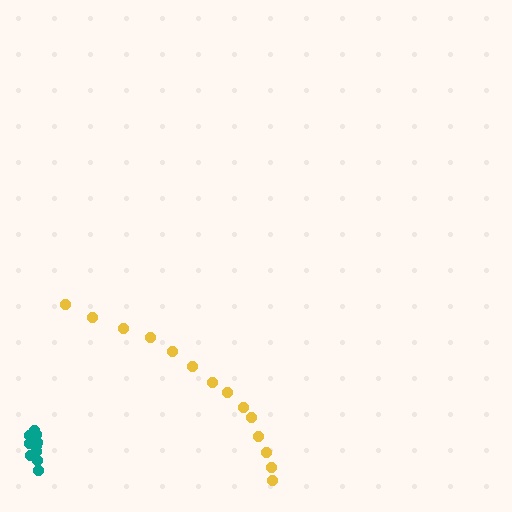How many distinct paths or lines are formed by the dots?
There are 2 distinct paths.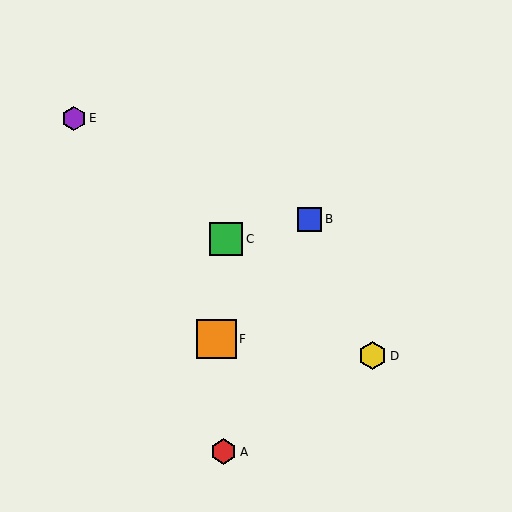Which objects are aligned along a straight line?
Objects C, D, E are aligned along a straight line.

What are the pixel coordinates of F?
Object F is at (216, 339).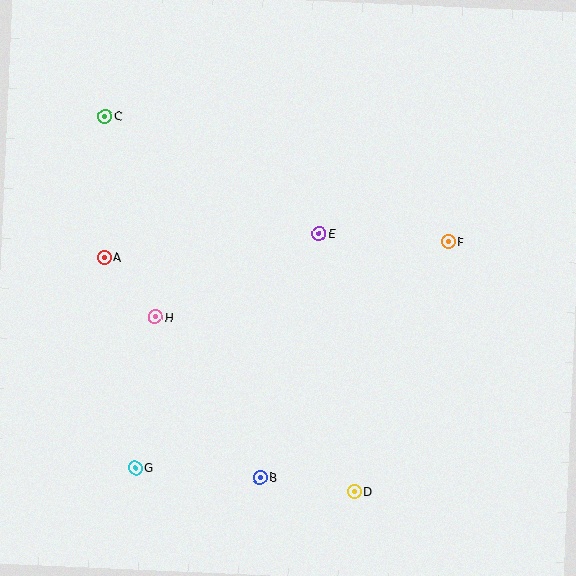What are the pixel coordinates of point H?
Point H is at (155, 317).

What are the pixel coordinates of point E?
Point E is at (319, 234).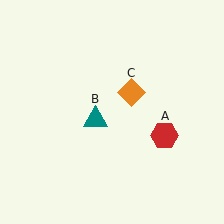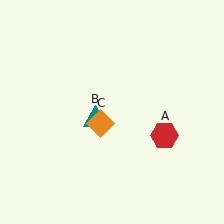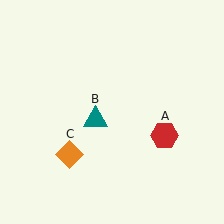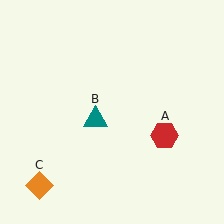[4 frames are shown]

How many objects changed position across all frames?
1 object changed position: orange diamond (object C).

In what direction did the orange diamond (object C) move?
The orange diamond (object C) moved down and to the left.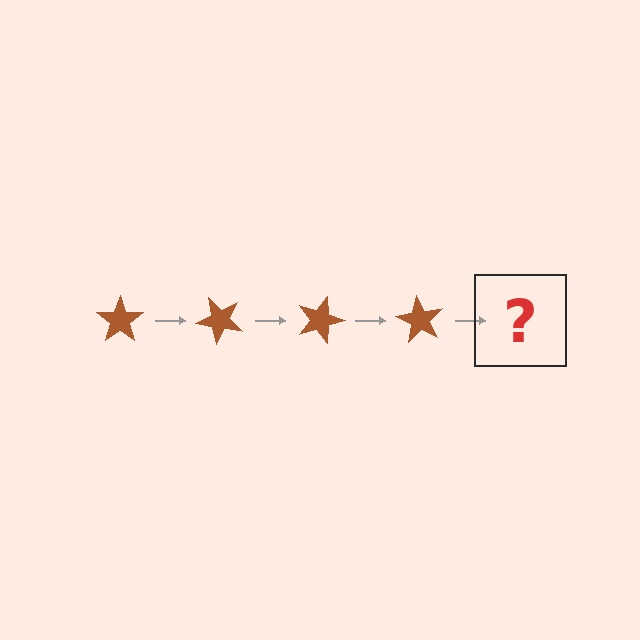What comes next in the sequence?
The next element should be a brown star rotated 180 degrees.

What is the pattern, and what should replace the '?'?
The pattern is that the star rotates 45 degrees each step. The '?' should be a brown star rotated 180 degrees.